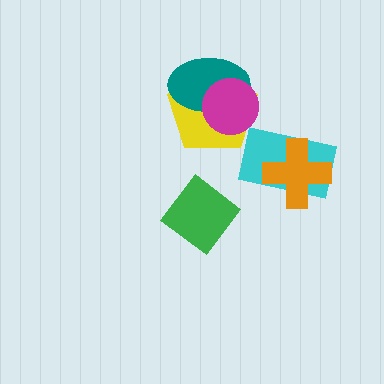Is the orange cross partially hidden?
No, no other shape covers it.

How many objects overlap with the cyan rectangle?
1 object overlaps with the cyan rectangle.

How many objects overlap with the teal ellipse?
2 objects overlap with the teal ellipse.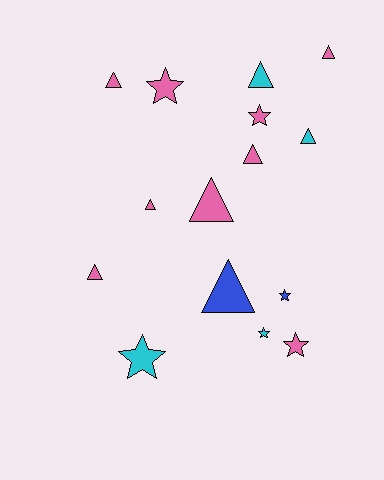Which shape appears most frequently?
Triangle, with 9 objects.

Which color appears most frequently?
Pink, with 9 objects.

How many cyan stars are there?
There are 2 cyan stars.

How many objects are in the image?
There are 15 objects.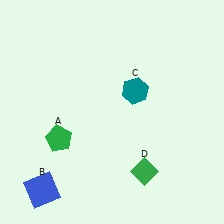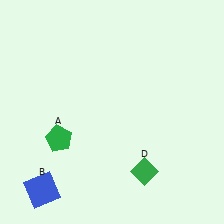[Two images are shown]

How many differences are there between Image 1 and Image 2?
There is 1 difference between the two images.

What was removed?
The teal hexagon (C) was removed in Image 2.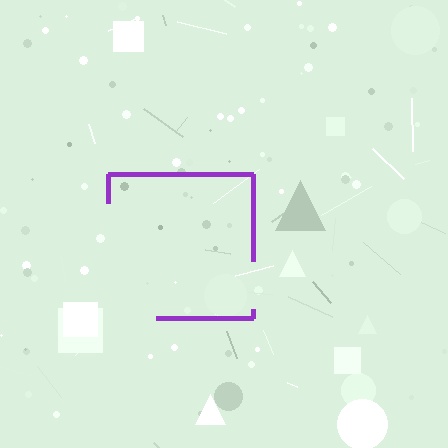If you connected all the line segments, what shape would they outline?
They would outline a square.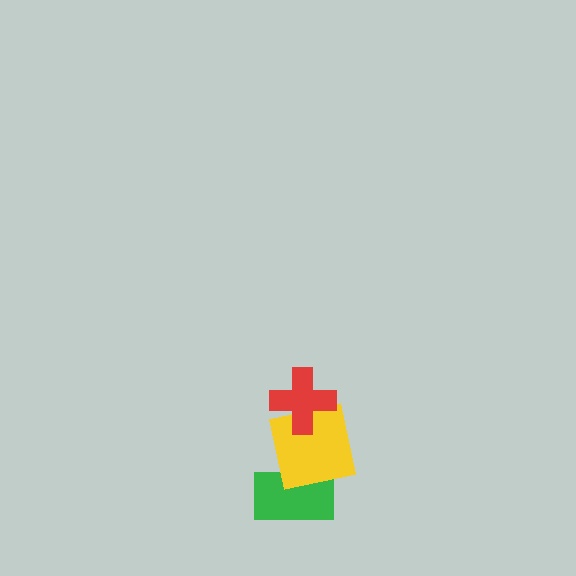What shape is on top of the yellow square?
The red cross is on top of the yellow square.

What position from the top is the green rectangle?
The green rectangle is 3rd from the top.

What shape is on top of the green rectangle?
The yellow square is on top of the green rectangle.